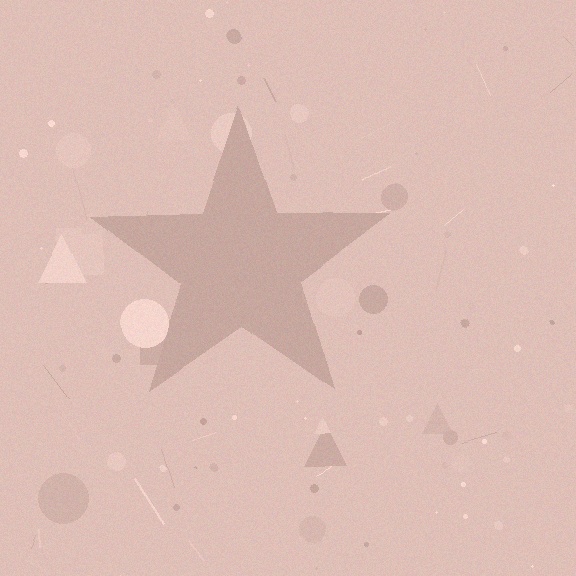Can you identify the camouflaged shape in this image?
The camouflaged shape is a star.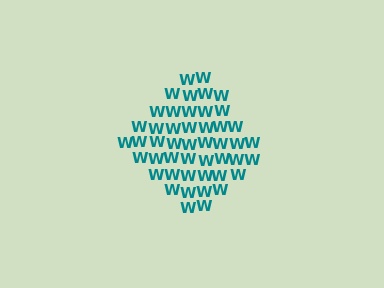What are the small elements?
The small elements are letter W's.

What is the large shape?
The large shape is a diamond.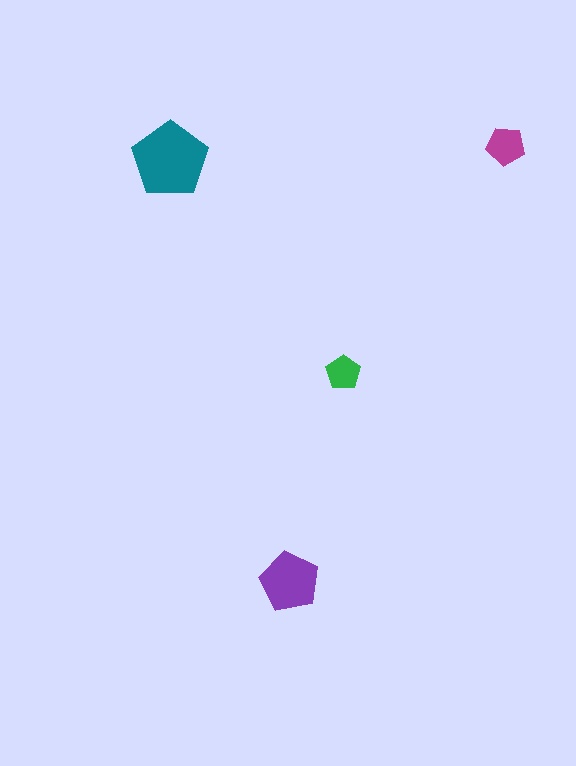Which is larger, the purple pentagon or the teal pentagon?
The teal one.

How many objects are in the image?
There are 4 objects in the image.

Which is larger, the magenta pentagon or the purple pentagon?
The purple one.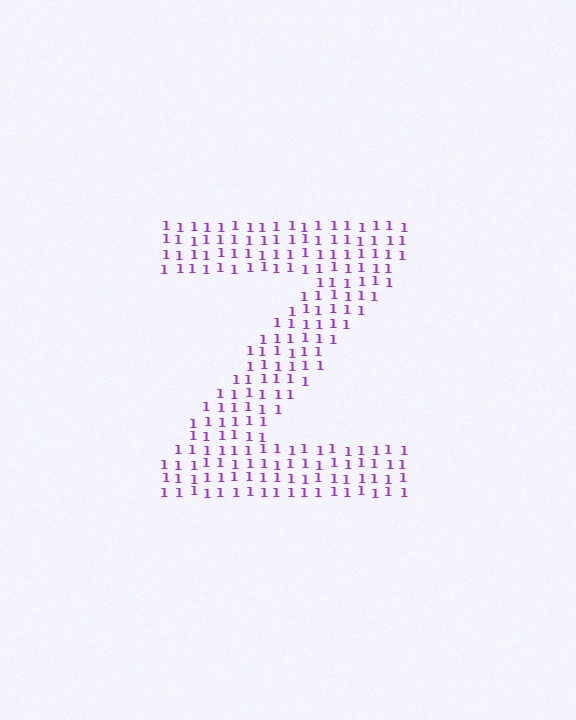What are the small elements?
The small elements are digit 1's.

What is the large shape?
The large shape is the letter Z.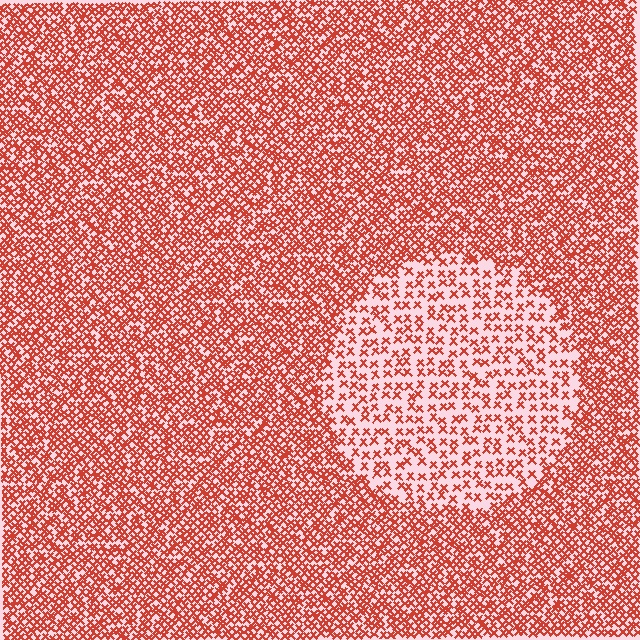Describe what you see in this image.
The image contains small red elements arranged at two different densities. A circle-shaped region is visible where the elements are less densely packed than the surrounding area.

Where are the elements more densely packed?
The elements are more densely packed outside the circle boundary.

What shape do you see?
I see a circle.